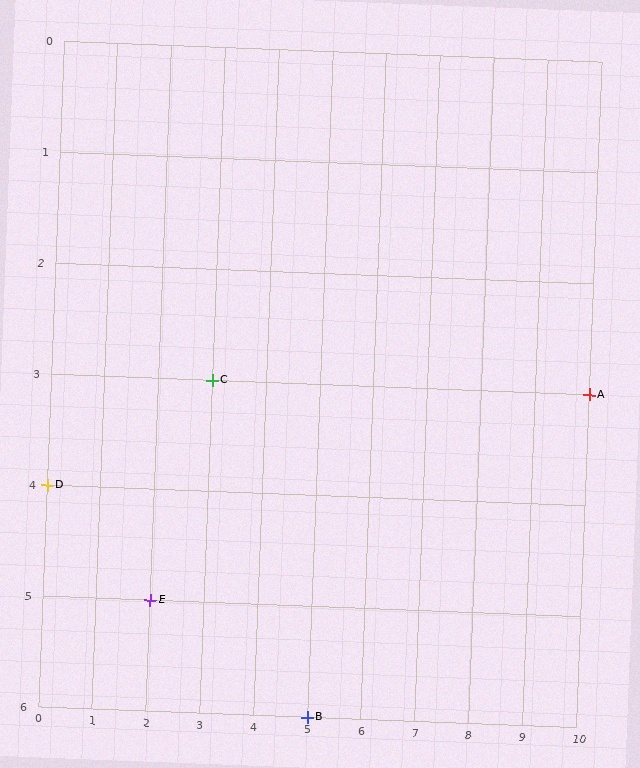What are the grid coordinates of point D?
Point D is at grid coordinates (0, 4).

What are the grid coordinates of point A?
Point A is at grid coordinates (10, 3).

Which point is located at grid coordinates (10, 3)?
Point A is at (10, 3).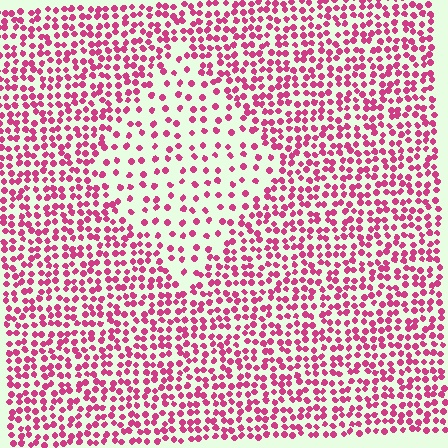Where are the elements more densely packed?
The elements are more densely packed outside the diamond boundary.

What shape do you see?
I see a diamond.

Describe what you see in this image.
The image contains small magenta elements arranged at two different densities. A diamond-shaped region is visible where the elements are less densely packed than the surrounding area.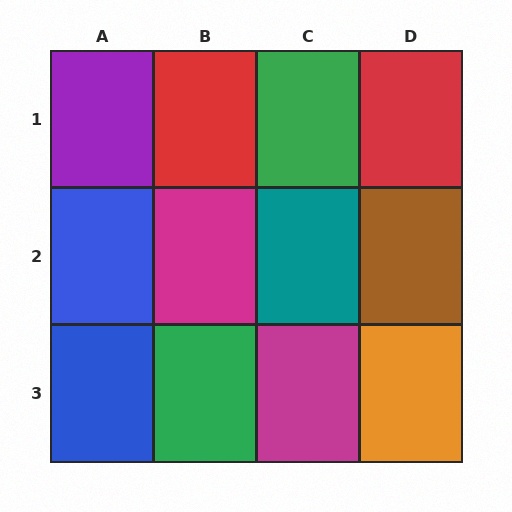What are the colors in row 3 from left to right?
Blue, green, magenta, orange.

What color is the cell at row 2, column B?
Magenta.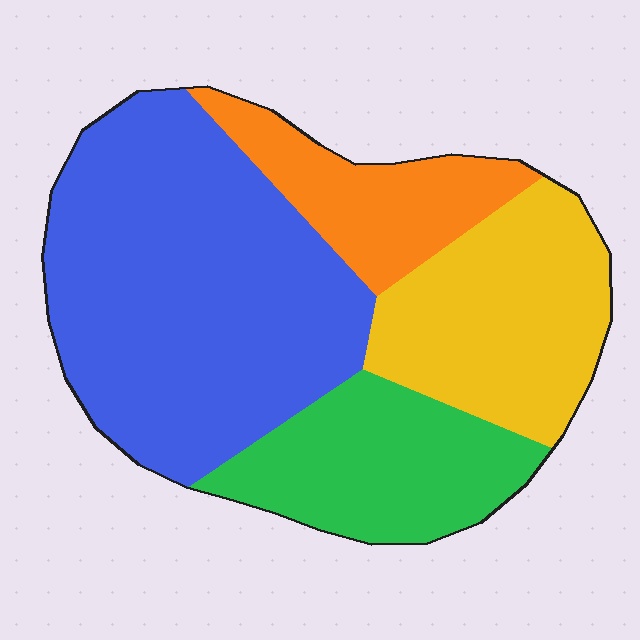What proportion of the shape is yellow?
Yellow takes up about one fifth (1/5) of the shape.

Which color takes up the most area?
Blue, at roughly 45%.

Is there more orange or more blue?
Blue.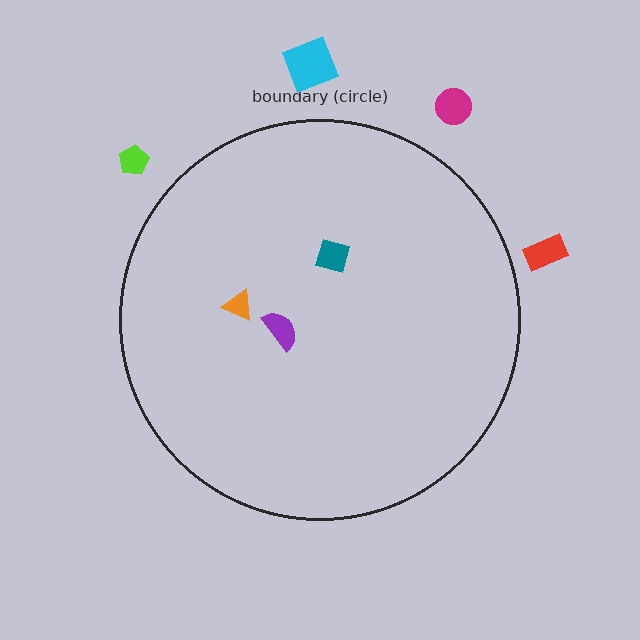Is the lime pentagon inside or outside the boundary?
Outside.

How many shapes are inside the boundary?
3 inside, 4 outside.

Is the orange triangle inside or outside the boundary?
Inside.